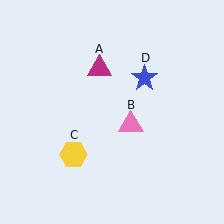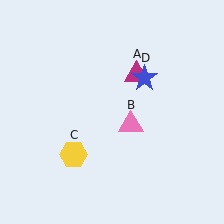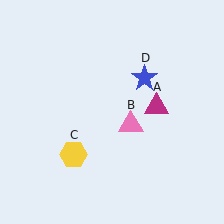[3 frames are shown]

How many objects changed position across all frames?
1 object changed position: magenta triangle (object A).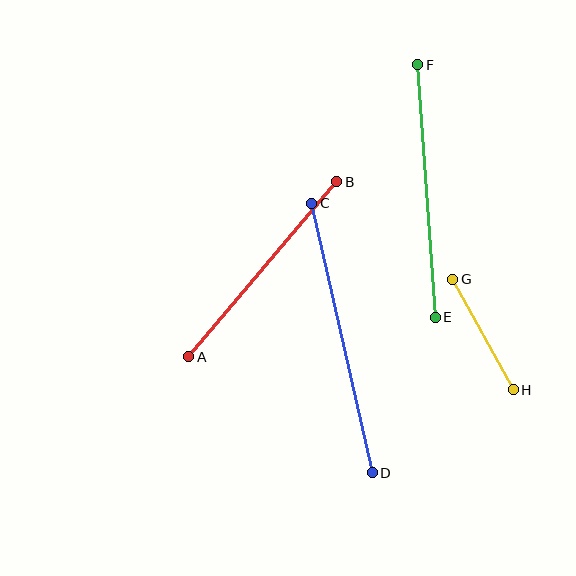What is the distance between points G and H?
The distance is approximately 126 pixels.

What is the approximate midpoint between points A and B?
The midpoint is at approximately (263, 269) pixels.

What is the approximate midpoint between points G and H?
The midpoint is at approximately (483, 334) pixels.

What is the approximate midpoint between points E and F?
The midpoint is at approximately (427, 191) pixels.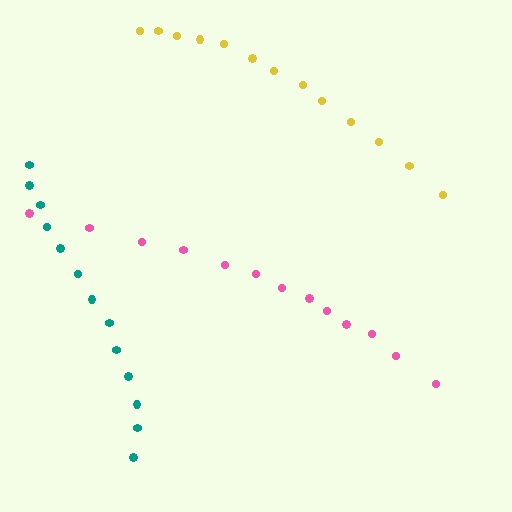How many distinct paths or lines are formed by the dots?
There are 3 distinct paths.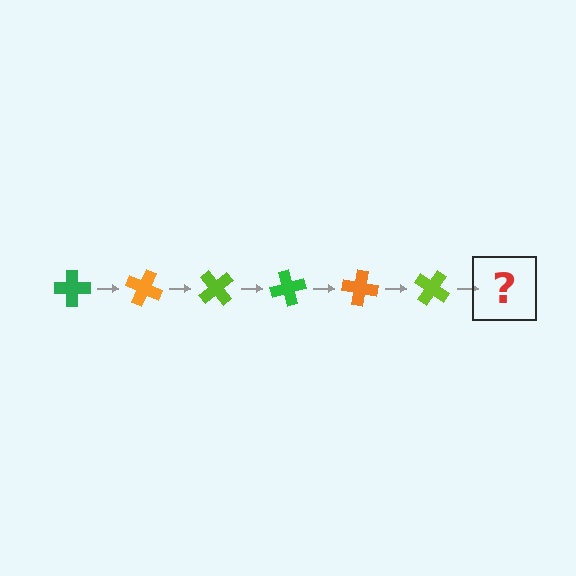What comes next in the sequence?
The next element should be a green cross, rotated 150 degrees from the start.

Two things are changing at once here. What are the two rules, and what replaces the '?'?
The two rules are that it rotates 25 degrees each step and the color cycles through green, orange, and lime. The '?' should be a green cross, rotated 150 degrees from the start.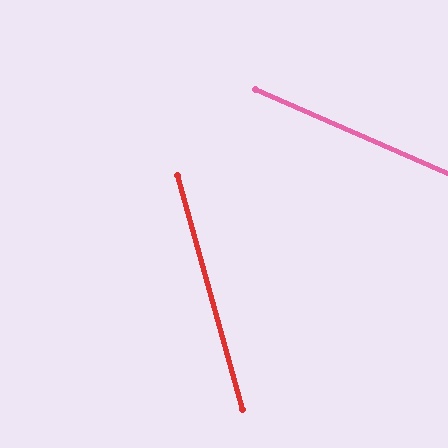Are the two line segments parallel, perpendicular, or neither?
Neither parallel nor perpendicular — they differ by about 51°.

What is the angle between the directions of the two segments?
Approximately 51 degrees.